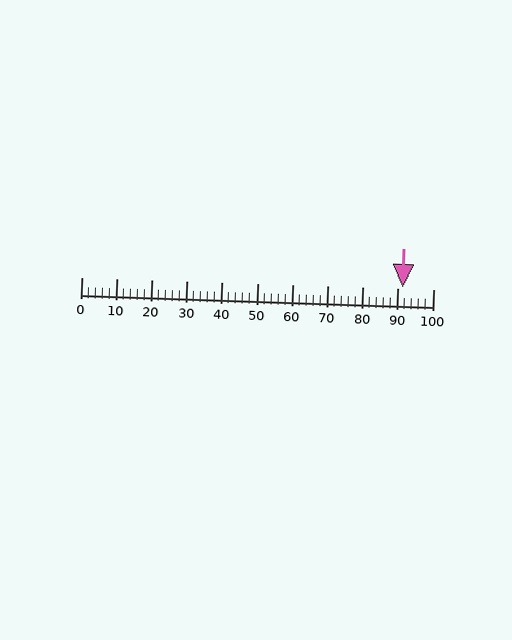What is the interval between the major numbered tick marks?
The major tick marks are spaced 10 units apart.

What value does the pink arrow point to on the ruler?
The pink arrow points to approximately 91.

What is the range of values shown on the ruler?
The ruler shows values from 0 to 100.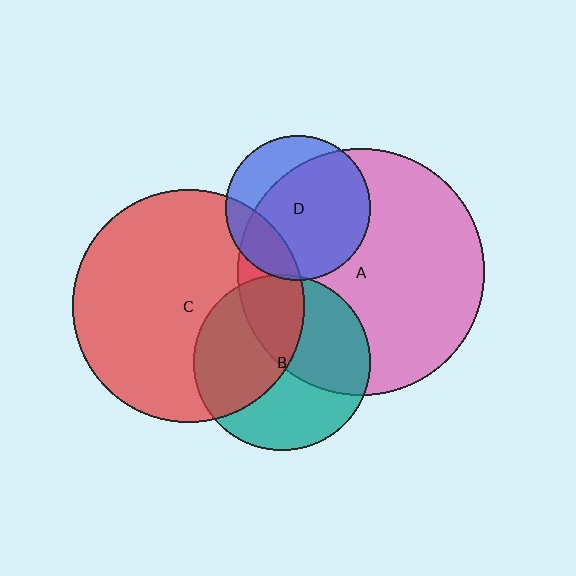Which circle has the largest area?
Circle A (pink).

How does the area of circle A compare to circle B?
Approximately 1.9 times.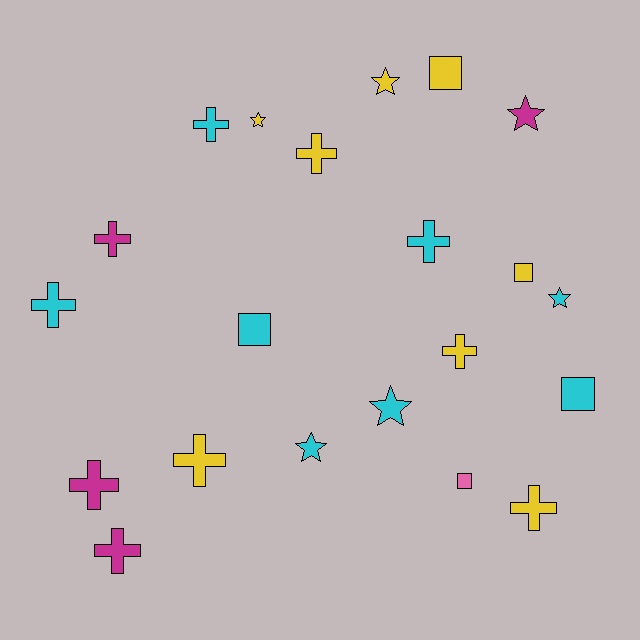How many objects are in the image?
There are 21 objects.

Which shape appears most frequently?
Cross, with 10 objects.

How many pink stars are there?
There are no pink stars.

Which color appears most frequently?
Cyan, with 8 objects.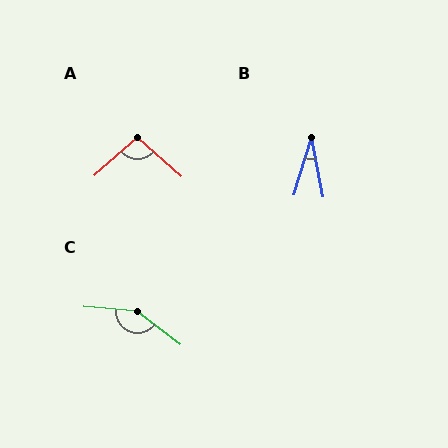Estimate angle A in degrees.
Approximately 97 degrees.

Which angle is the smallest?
B, at approximately 28 degrees.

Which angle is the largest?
C, at approximately 147 degrees.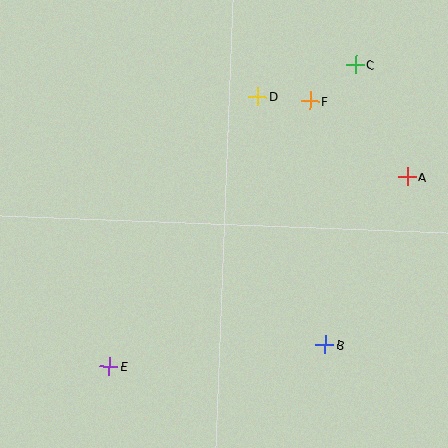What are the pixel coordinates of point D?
Point D is at (258, 96).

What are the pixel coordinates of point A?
Point A is at (407, 177).